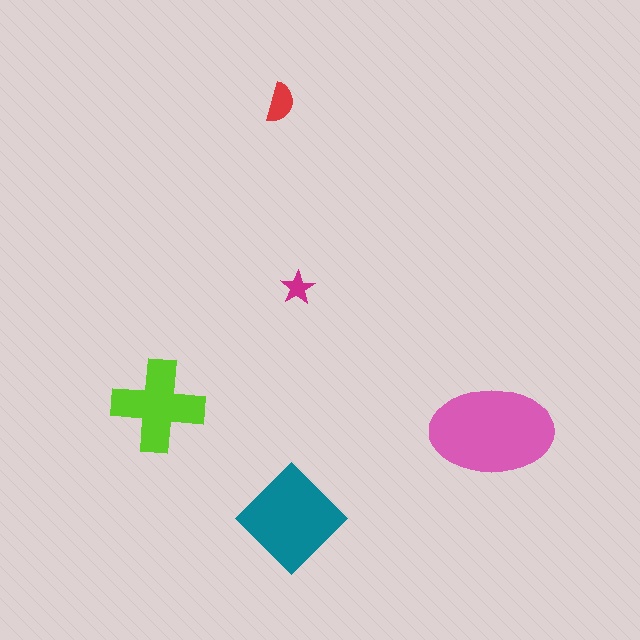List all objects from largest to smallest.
The pink ellipse, the teal diamond, the lime cross, the red semicircle, the magenta star.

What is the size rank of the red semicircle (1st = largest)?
4th.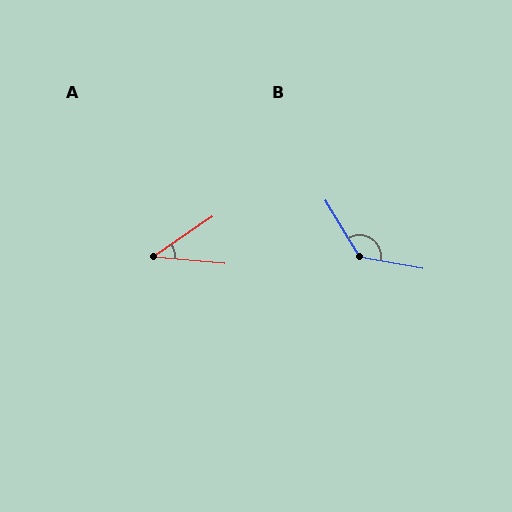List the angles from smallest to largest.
A (40°), B (131°).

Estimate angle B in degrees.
Approximately 131 degrees.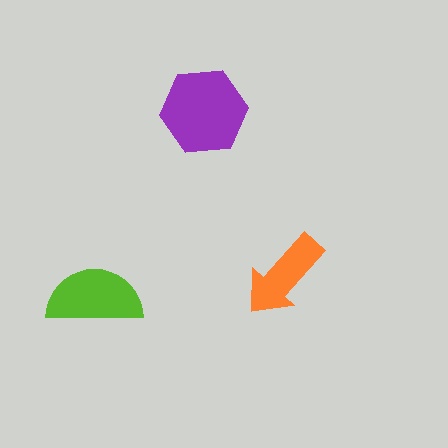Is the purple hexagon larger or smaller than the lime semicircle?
Larger.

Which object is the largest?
The purple hexagon.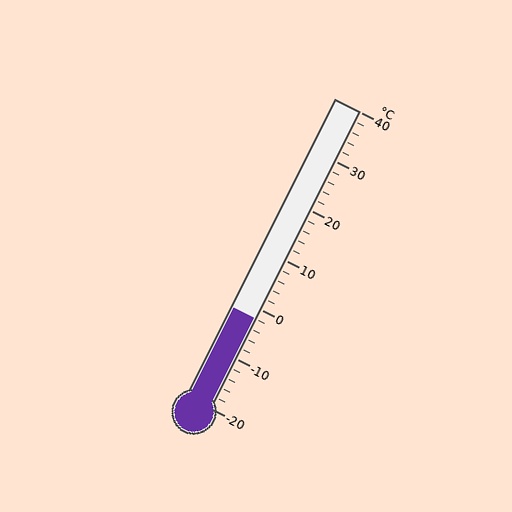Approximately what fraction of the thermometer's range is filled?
The thermometer is filled to approximately 30% of its range.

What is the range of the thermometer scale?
The thermometer scale ranges from -20°C to 40°C.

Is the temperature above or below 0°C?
The temperature is below 0°C.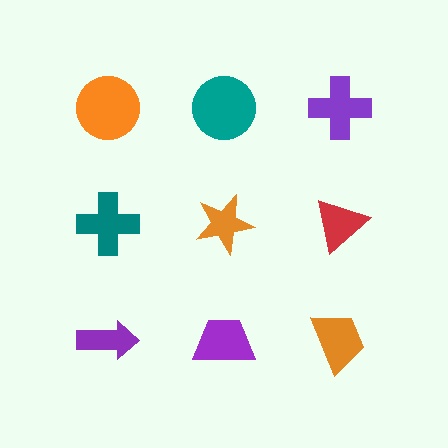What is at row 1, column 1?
An orange circle.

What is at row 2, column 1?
A teal cross.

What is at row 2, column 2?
An orange star.